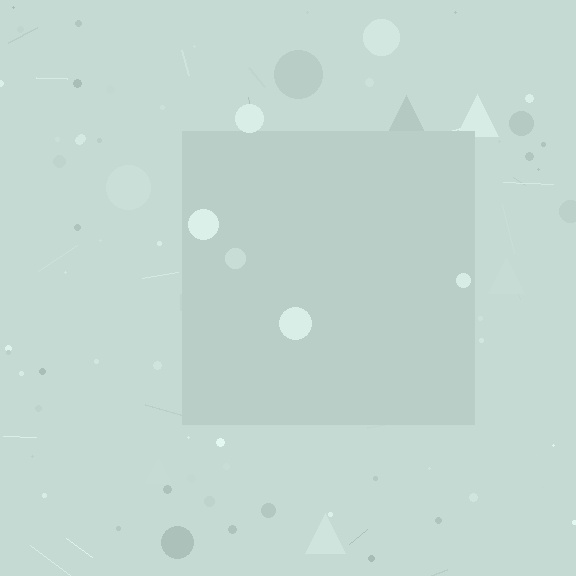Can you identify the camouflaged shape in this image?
The camouflaged shape is a square.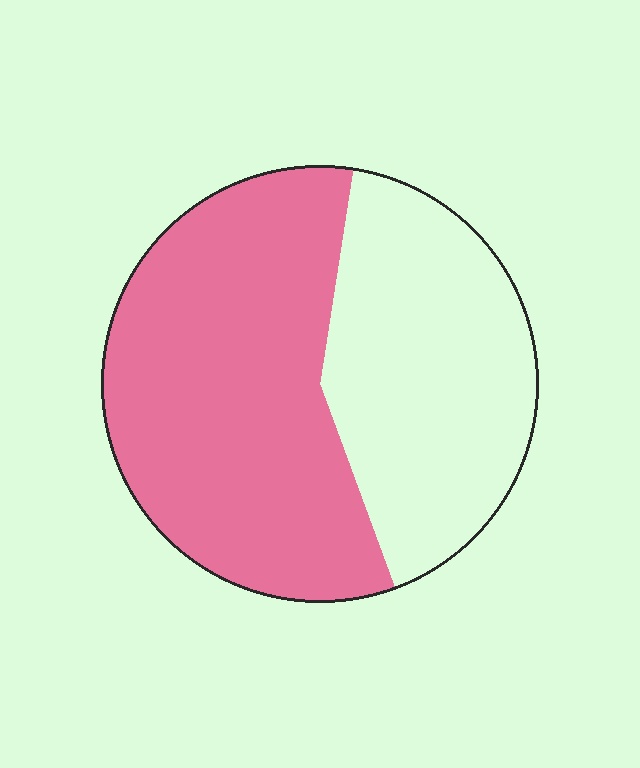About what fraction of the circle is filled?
About three fifths (3/5).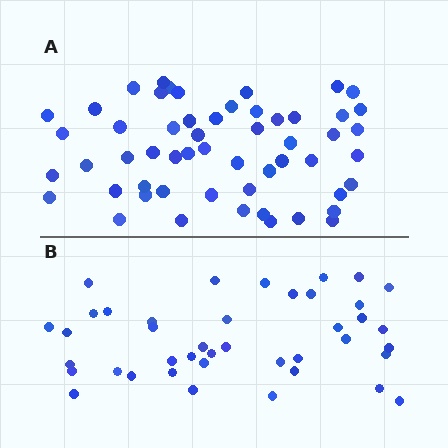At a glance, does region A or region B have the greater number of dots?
Region A (the top region) has more dots.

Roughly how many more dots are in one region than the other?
Region A has approximately 15 more dots than region B.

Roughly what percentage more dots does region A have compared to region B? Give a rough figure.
About 35% more.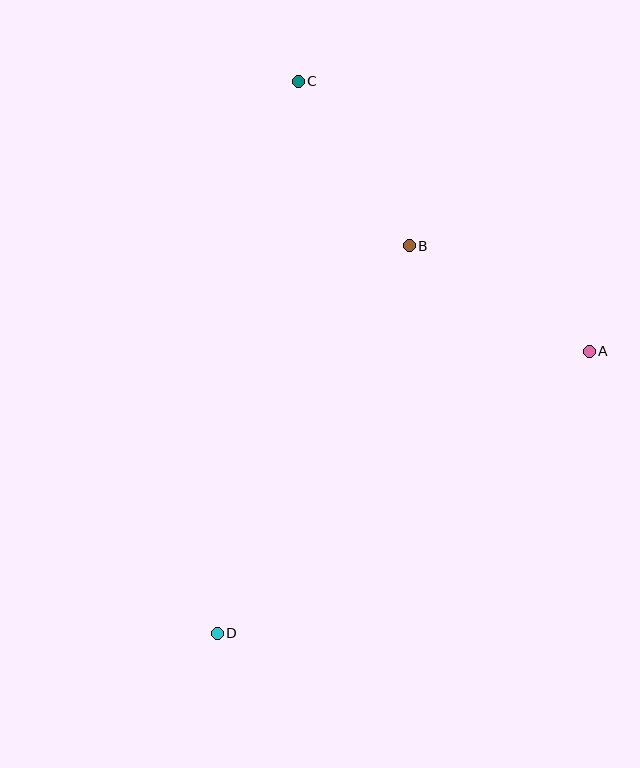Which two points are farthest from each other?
Points C and D are farthest from each other.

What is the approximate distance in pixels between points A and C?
The distance between A and C is approximately 397 pixels.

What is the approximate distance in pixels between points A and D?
The distance between A and D is approximately 467 pixels.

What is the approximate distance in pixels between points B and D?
The distance between B and D is approximately 433 pixels.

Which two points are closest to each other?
Points B and C are closest to each other.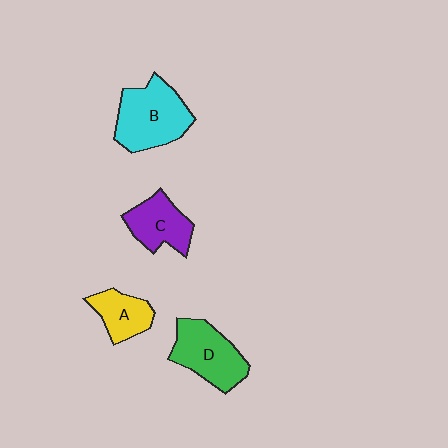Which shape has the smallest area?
Shape A (yellow).